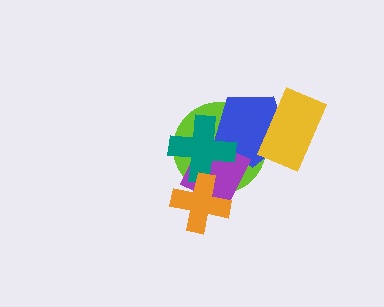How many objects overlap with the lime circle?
4 objects overlap with the lime circle.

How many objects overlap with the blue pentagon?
4 objects overlap with the blue pentagon.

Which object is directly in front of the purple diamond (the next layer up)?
The teal cross is directly in front of the purple diamond.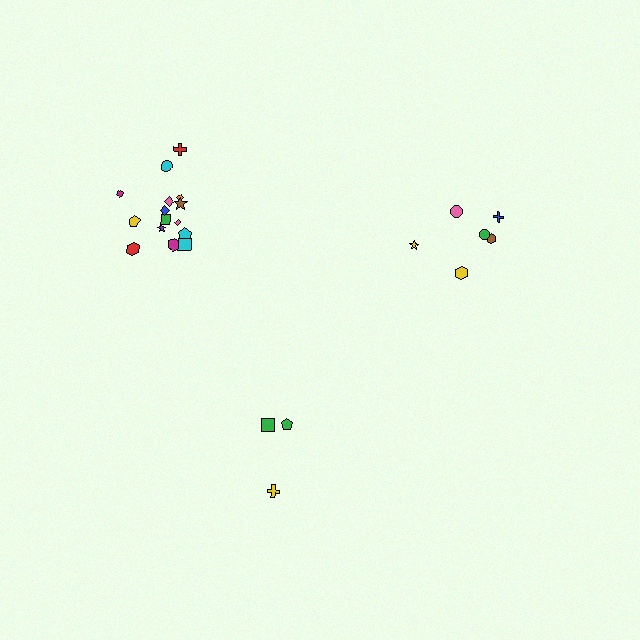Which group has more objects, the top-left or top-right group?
The top-left group.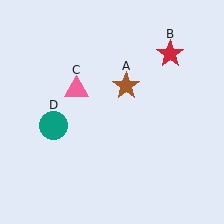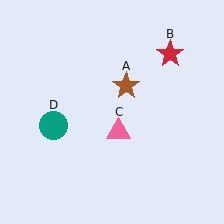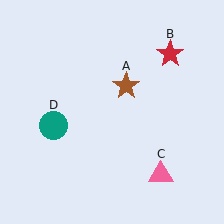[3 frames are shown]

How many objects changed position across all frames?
1 object changed position: pink triangle (object C).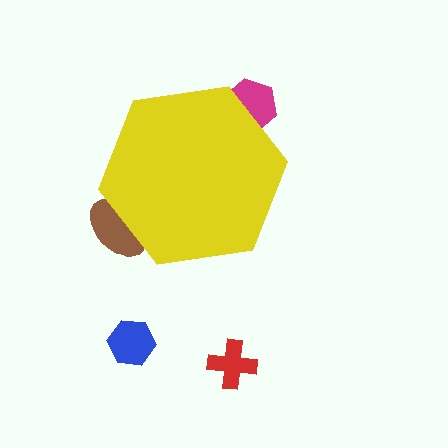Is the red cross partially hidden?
No, the red cross is fully visible.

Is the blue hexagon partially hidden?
No, the blue hexagon is fully visible.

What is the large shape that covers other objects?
A yellow hexagon.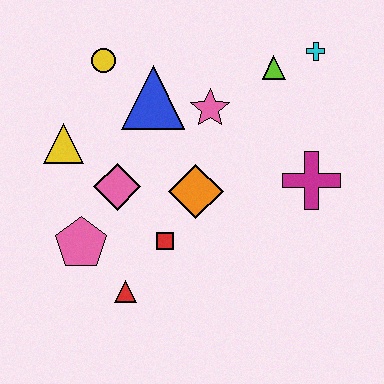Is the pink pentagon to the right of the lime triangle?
No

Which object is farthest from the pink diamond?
The cyan cross is farthest from the pink diamond.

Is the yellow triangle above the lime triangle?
No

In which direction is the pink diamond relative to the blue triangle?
The pink diamond is below the blue triangle.